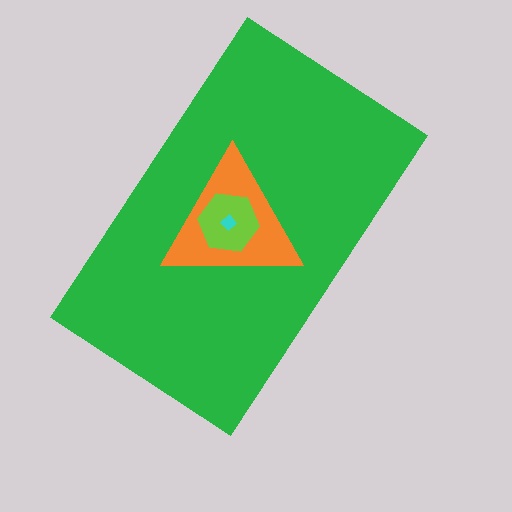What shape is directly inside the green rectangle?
The orange triangle.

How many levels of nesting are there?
4.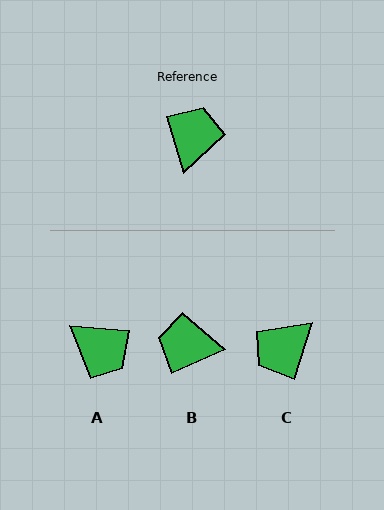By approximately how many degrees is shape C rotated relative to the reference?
Approximately 146 degrees counter-clockwise.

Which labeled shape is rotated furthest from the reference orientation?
C, about 146 degrees away.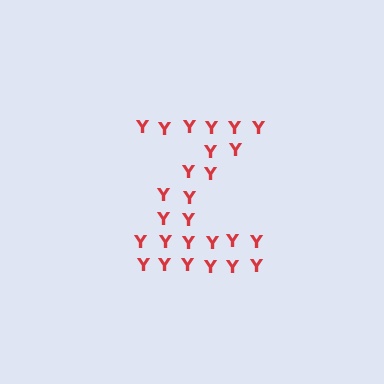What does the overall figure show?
The overall figure shows the letter Z.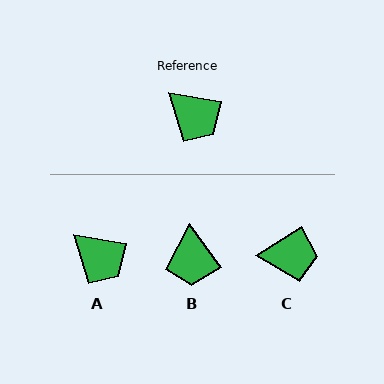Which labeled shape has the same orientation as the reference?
A.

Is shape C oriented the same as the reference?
No, it is off by about 42 degrees.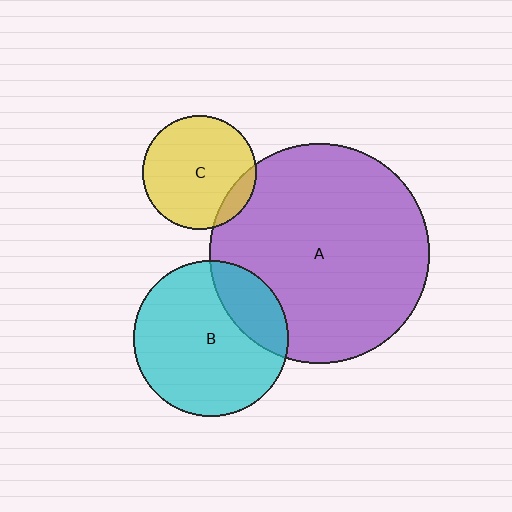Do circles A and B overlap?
Yes.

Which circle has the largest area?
Circle A (purple).